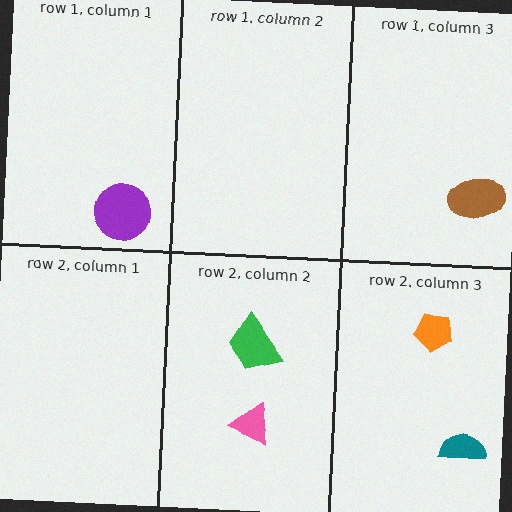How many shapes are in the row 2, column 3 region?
2.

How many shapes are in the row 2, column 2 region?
2.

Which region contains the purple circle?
The row 1, column 1 region.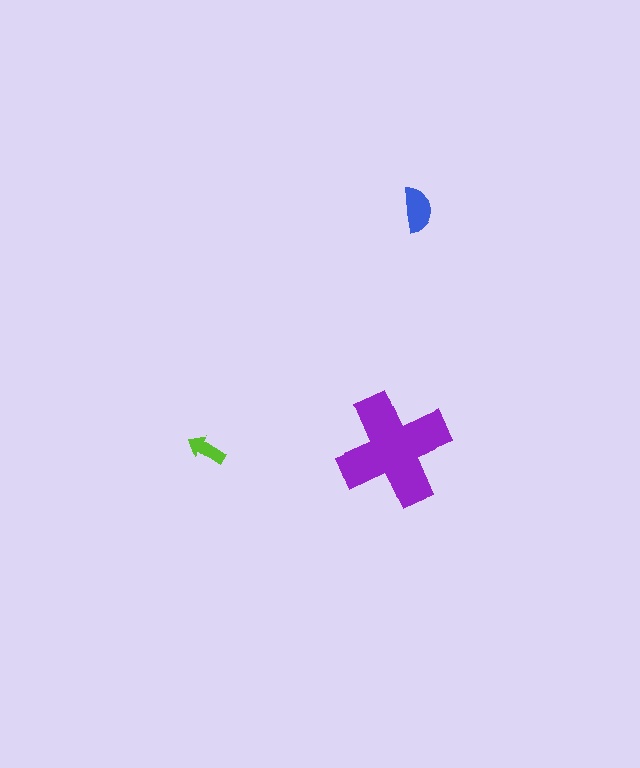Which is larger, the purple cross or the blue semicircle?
The purple cross.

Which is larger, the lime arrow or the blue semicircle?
The blue semicircle.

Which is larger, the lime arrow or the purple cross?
The purple cross.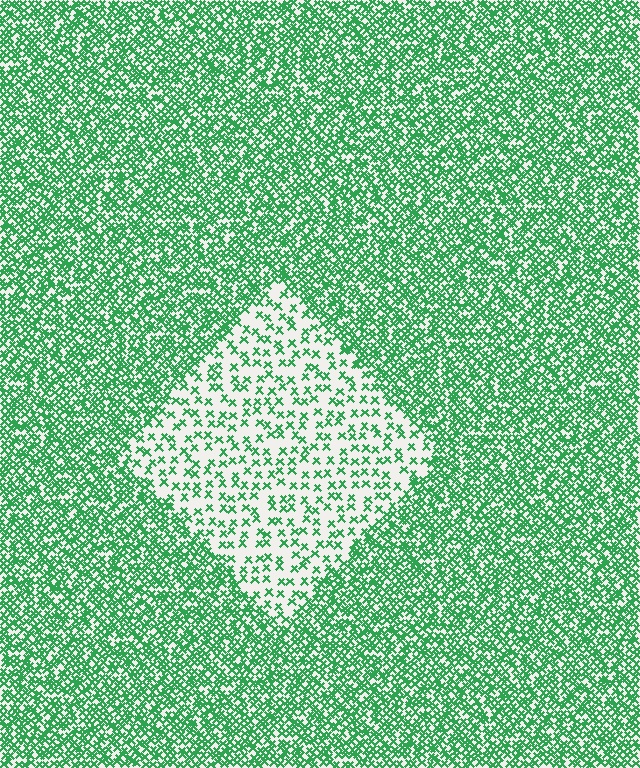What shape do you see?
I see a diamond.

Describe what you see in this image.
The image contains small green elements arranged at two different densities. A diamond-shaped region is visible where the elements are less densely packed than the surrounding area.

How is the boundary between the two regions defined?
The boundary is defined by a change in element density (approximately 2.8x ratio). All elements are the same color, size, and shape.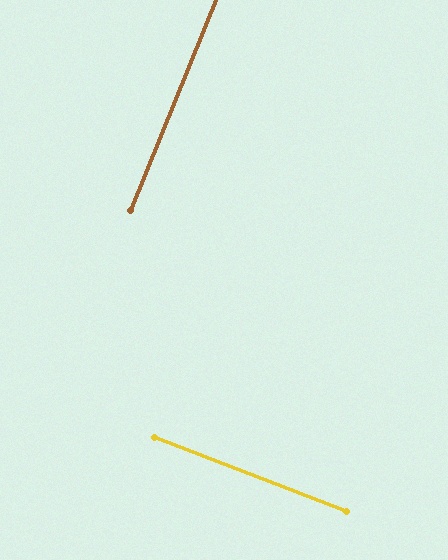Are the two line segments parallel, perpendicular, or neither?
Perpendicular — they meet at approximately 89°.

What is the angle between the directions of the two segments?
Approximately 89 degrees.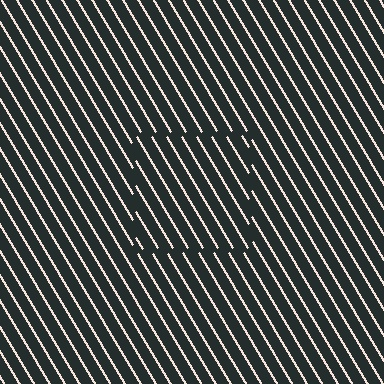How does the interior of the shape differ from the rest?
The interior of the shape contains the same grating, shifted by half a period — the contour is defined by the phase discontinuity where line-ends from the inner and outer gratings abut.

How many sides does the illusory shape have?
4 sides — the line-ends trace a square.